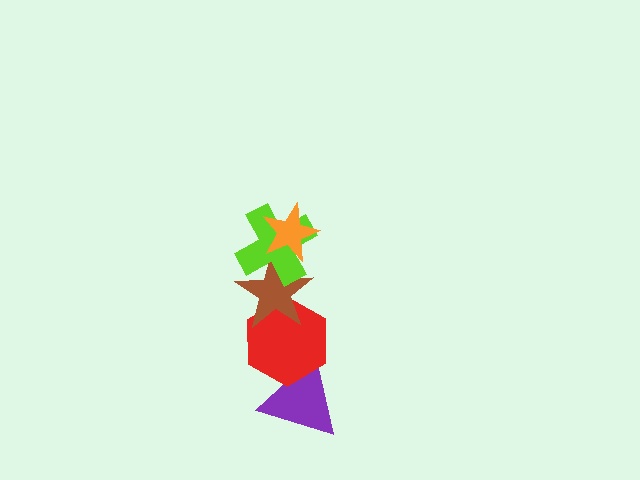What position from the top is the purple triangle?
The purple triangle is 5th from the top.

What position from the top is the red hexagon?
The red hexagon is 4th from the top.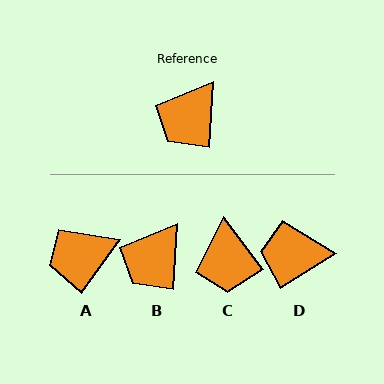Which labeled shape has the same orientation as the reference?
B.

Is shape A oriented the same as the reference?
No, it is off by about 32 degrees.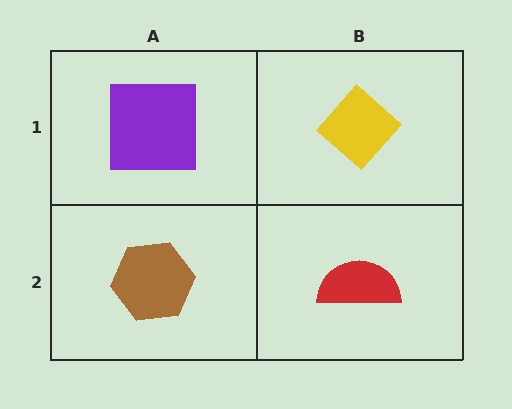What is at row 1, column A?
A purple square.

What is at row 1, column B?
A yellow diamond.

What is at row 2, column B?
A red semicircle.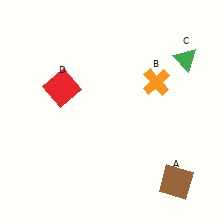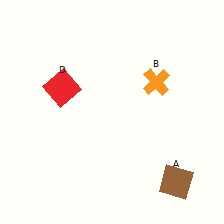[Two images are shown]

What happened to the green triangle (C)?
The green triangle (C) was removed in Image 2. It was in the top-right area of Image 1.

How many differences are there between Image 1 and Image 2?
There is 1 difference between the two images.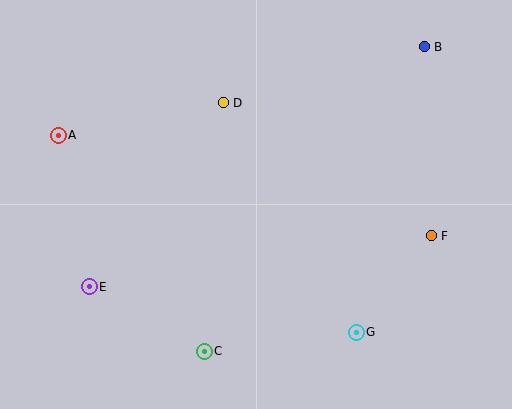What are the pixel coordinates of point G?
Point G is at (356, 332).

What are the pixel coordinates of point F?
Point F is at (431, 236).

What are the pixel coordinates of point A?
Point A is at (58, 135).